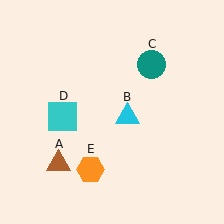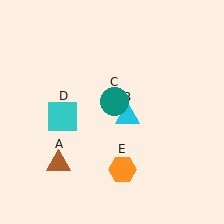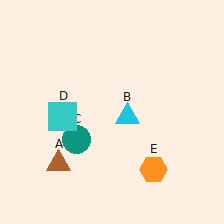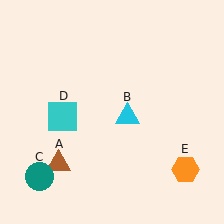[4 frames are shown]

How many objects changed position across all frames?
2 objects changed position: teal circle (object C), orange hexagon (object E).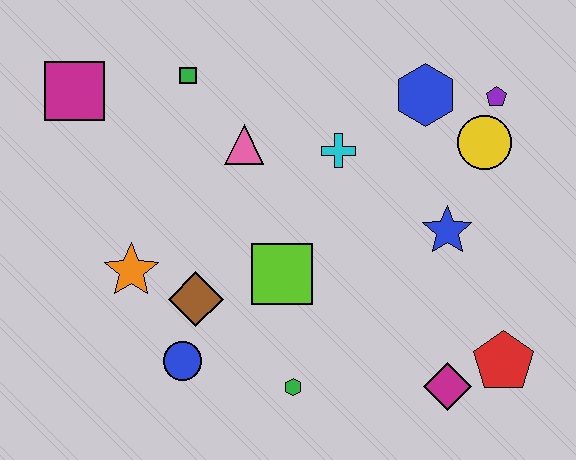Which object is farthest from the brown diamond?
The purple pentagon is farthest from the brown diamond.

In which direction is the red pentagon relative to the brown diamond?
The red pentagon is to the right of the brown diamond.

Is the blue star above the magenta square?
No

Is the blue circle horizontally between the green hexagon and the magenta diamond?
No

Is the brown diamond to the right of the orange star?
Yes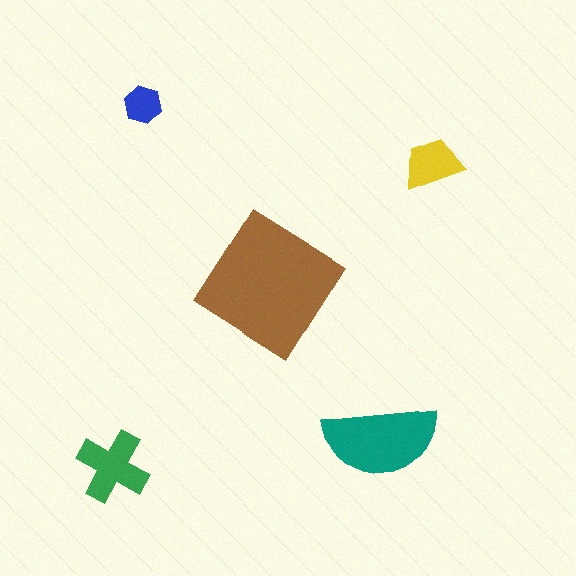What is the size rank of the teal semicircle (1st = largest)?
2nd.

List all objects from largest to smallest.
The brown diamond, the teal semicircle, the green cross, the yellow trapezoid, the blue hexagon.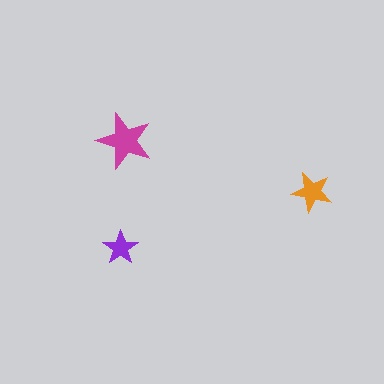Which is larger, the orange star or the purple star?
The orange one.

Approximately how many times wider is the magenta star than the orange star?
About 1.5 times wider.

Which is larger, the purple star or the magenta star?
The magenta one.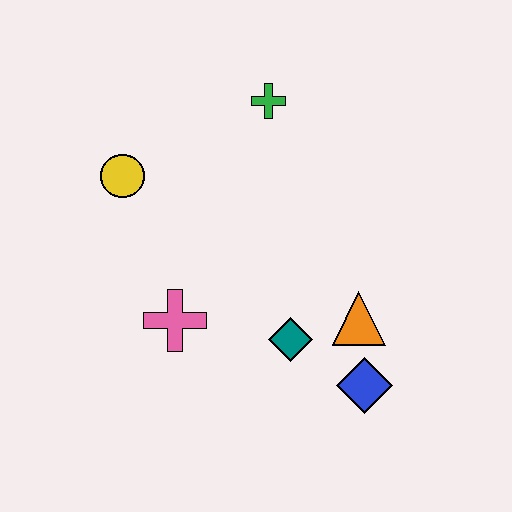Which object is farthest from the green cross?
The blue diamond is farthest from the green cross.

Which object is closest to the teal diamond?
The orange triangle is closest to the teal diamond.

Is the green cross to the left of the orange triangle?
Yes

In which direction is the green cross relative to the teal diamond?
The green cross is above the teal diamond.